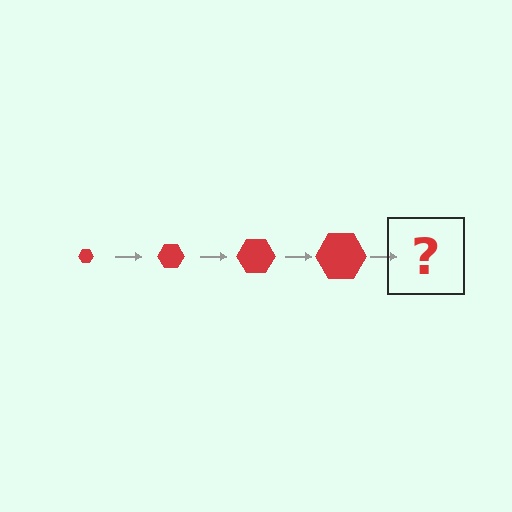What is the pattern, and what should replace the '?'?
The pattern is that the hexagon gets progressively larger each step. The '?' should be a red hexagon, larger than the previous one.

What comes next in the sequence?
The next element should be a red hexagon, larger than the previous one.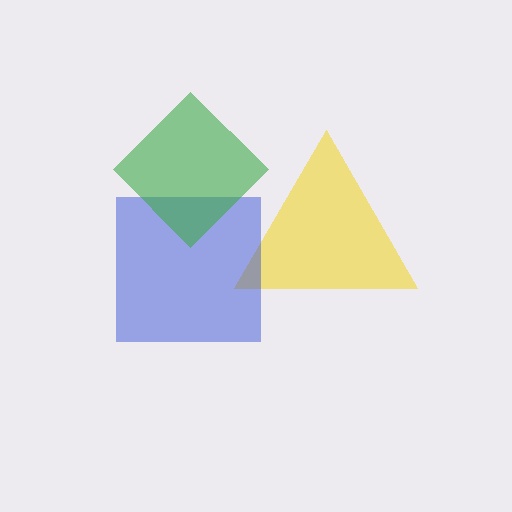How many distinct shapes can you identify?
There are 3 distinct shapes: a yellow triangle, a blue square, a green diamond.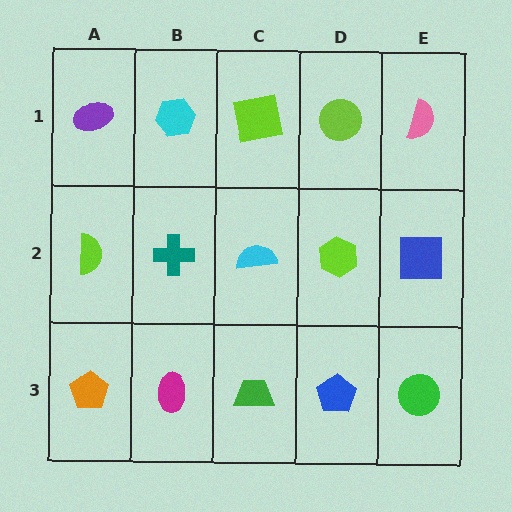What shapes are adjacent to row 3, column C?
A cyan semicircle (row 2, column C), a magenta ellipse (row 3, column B), a blue pentagon (row 3, column D).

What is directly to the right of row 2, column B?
A cyan semicircle.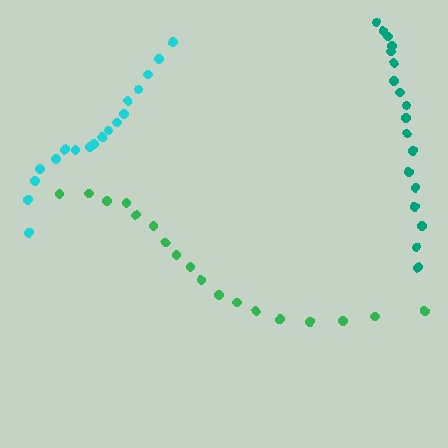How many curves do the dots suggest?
There are 3 distinct paths.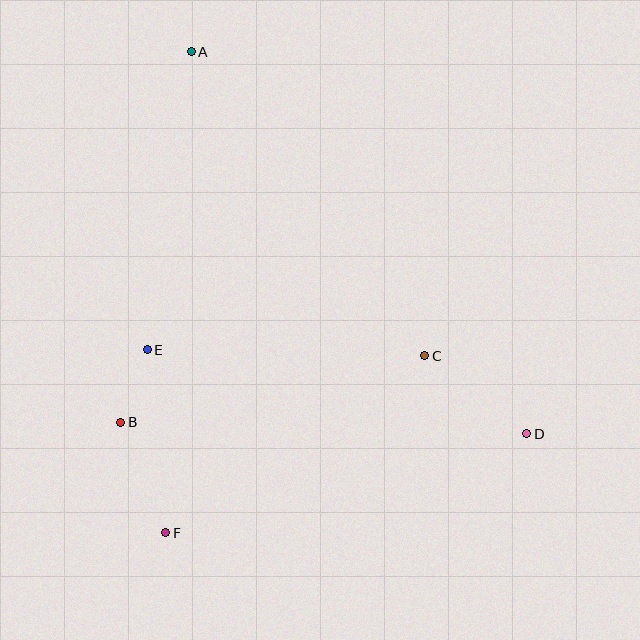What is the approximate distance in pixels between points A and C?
The distance between A and C is approximately 383 pixels.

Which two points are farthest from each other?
Points A and D are farthest from each other.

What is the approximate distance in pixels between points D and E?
The distance between D and E is approximately 388 pixels.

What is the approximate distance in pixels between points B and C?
The distance between B and C is approximately 311 pixels.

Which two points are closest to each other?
Points B and E are closest to each other.